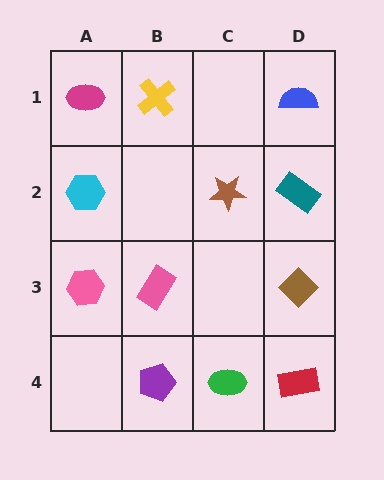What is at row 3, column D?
A brown diamond.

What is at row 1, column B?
A yellow cross.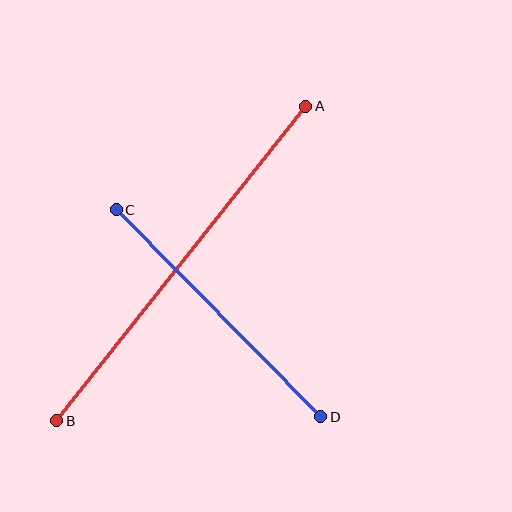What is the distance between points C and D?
The distance is approximately 291 pixels.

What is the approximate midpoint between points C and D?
The midpoint is at approximately (219, 313) pixels.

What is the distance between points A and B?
The distance is approximately 401 pixels.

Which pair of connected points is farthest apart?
Points A and B are farthest apart.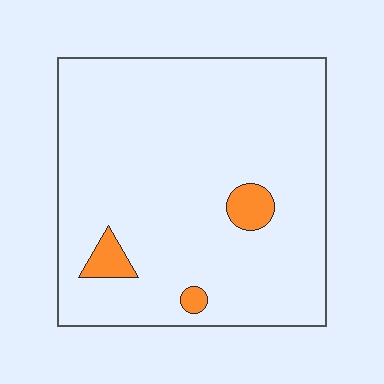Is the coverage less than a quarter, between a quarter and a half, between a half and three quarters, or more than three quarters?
Less than a quarter.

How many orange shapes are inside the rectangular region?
3.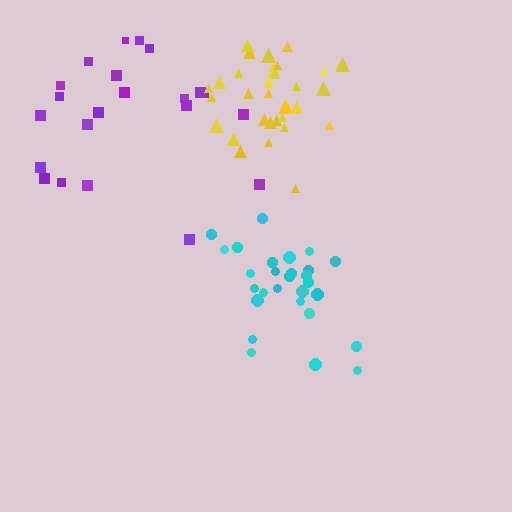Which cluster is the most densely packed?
Yellow.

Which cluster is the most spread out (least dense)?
Purple.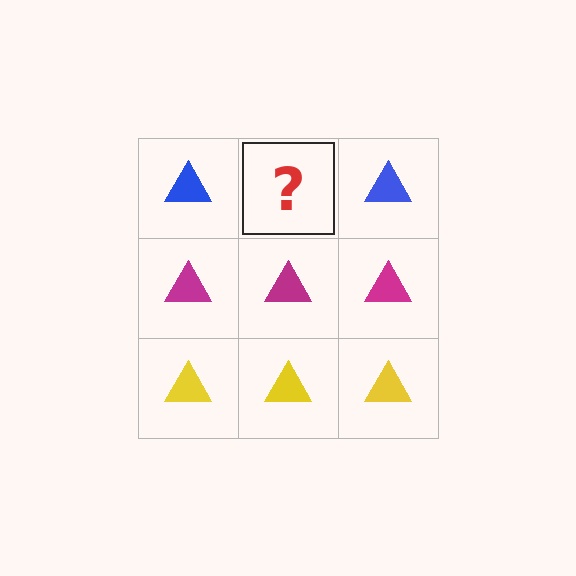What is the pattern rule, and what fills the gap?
The rule is that each row has a consistent color. The gap should be filled with a blue triangle.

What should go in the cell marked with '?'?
The missing cell should contain a blue triangle.